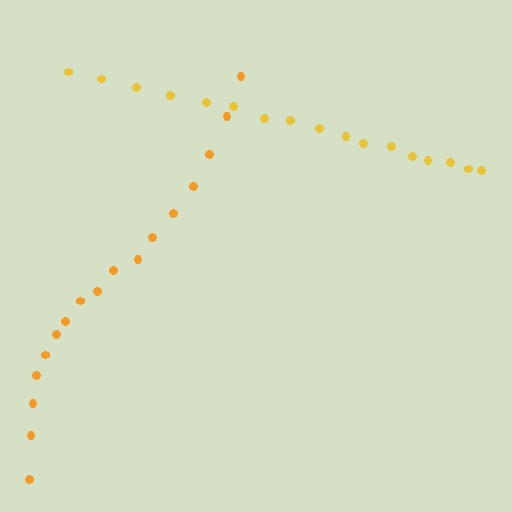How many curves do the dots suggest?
There are 2 distinct paths.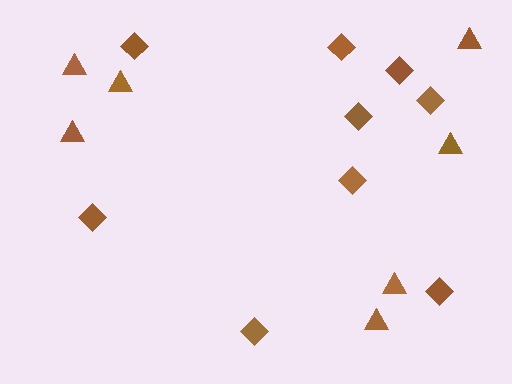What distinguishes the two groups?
There are 2 groups: one group of triangles (7) and one group of diamonds (9).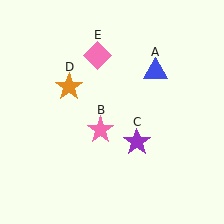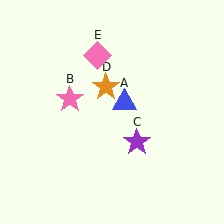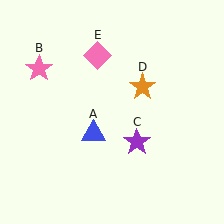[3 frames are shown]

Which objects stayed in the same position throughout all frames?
Purple star (object C) and pink diamond (object E) remained stationary.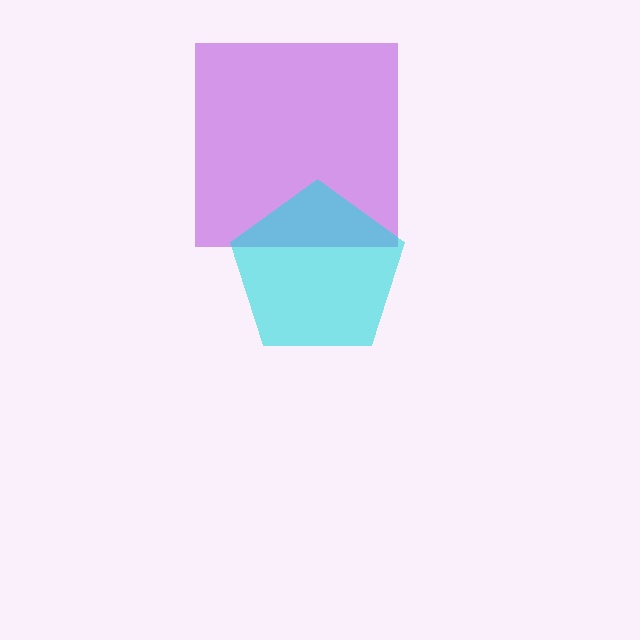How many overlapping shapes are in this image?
There are 2 overlapping shapes in the image.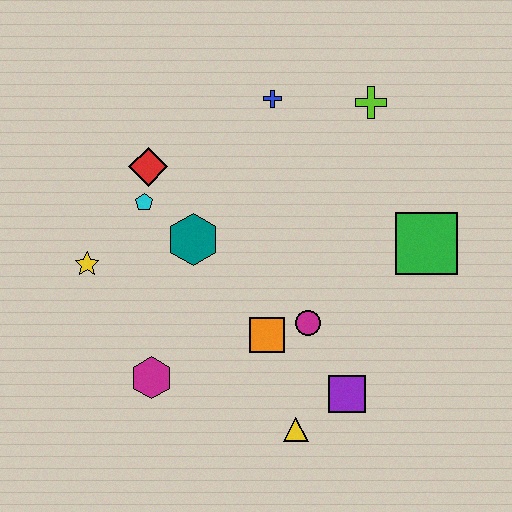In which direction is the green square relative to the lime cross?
The green square is below the lime cross.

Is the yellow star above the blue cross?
No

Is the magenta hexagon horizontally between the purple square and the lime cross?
No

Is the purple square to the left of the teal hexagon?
No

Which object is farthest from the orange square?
The lime cross is farthest from the orange square.